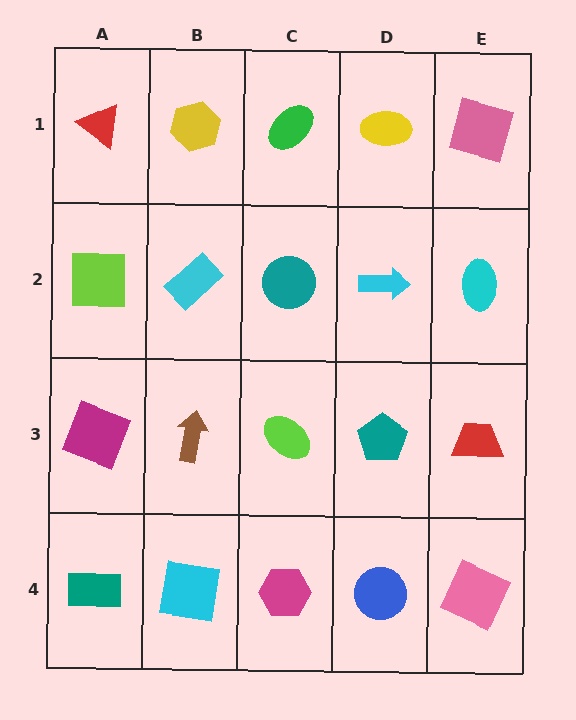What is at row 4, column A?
A teal rectangle.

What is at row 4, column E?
A pink square.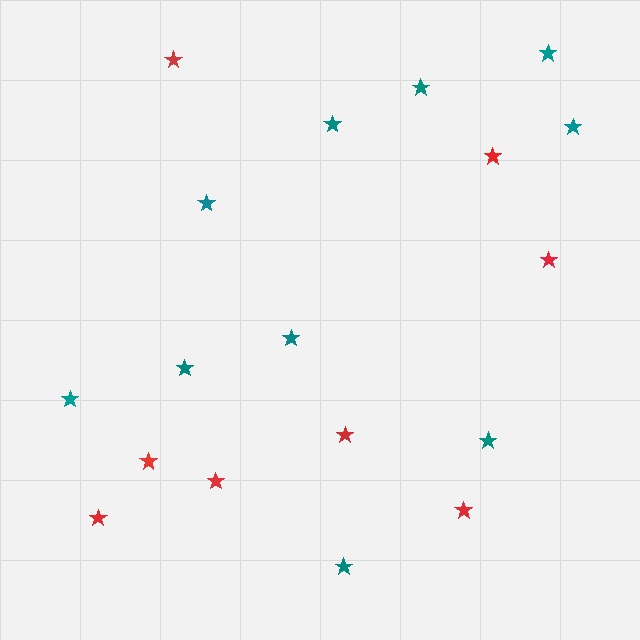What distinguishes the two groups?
There are 2 groups: one group of teal stars (10) and one group of red stars (8).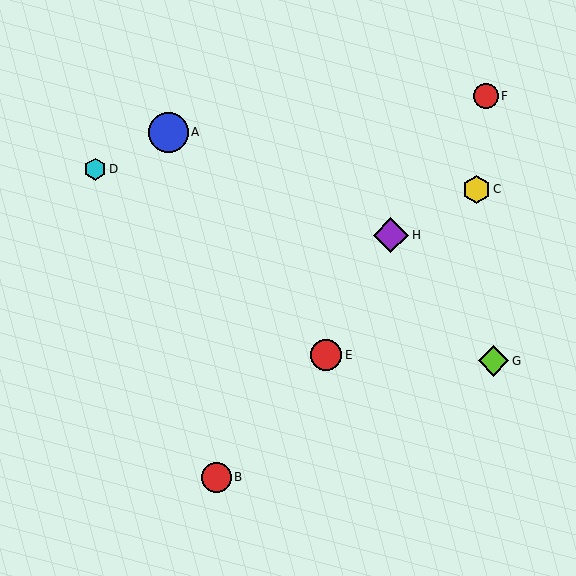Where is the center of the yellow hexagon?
The center of the yellow hexagon is at (477, 189).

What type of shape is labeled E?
Shape E is a red circle.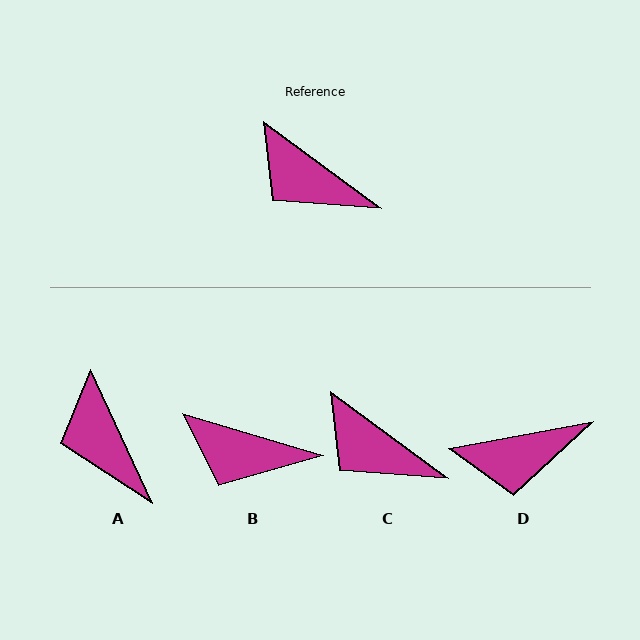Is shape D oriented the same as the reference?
No, it is off by about 47 degrees.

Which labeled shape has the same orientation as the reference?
C.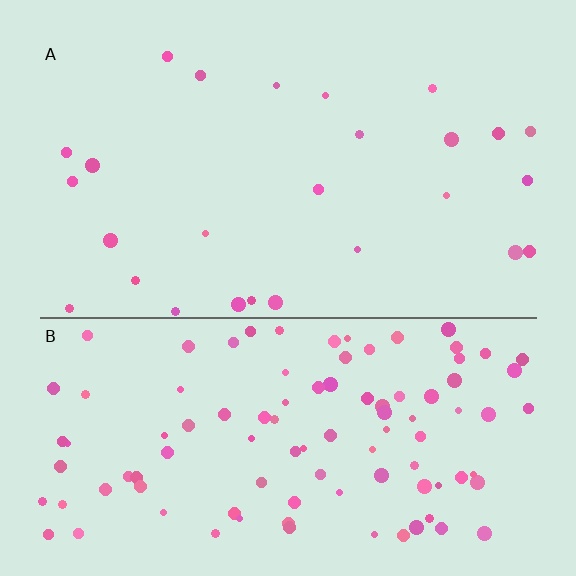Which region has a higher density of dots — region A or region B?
B (the bottom).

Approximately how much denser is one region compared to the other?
Approximately 3.9× — region B over region A.